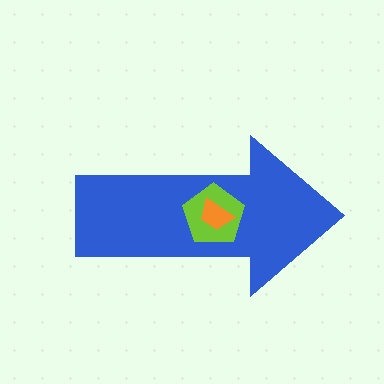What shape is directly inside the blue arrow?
The lime pentagon.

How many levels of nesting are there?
3.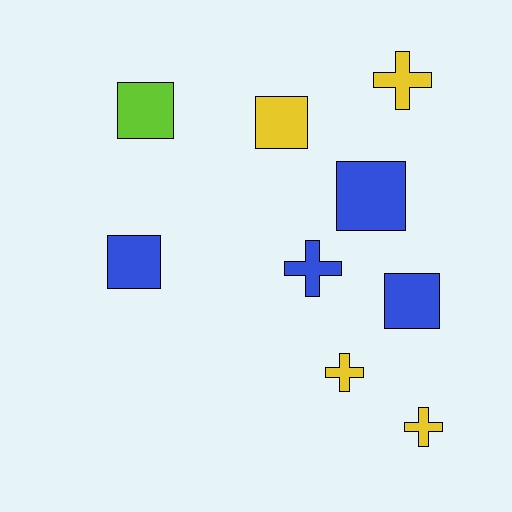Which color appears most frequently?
Yellow, with 4 objects.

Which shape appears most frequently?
Square, with 5 objects.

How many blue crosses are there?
There is 1 blue cross.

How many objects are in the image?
There are 9 objects.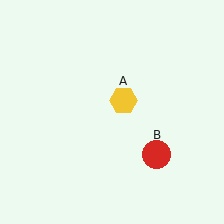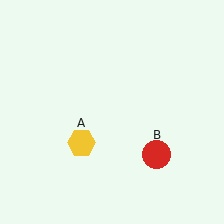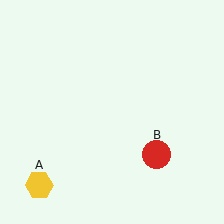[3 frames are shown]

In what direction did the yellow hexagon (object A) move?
The yellow hexagon (object A) moved down and to the left.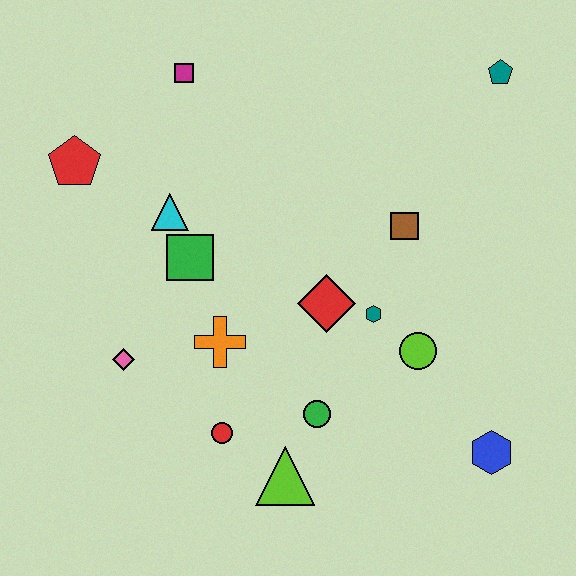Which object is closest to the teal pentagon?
The brown square is closest to the teal pentagon.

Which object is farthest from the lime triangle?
The teal pentagon is farthest from the lime triangle.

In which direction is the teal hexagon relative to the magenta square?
The teal hexagon is below the magenta square.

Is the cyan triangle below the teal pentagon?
Yes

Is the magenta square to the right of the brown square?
No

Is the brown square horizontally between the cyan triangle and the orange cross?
No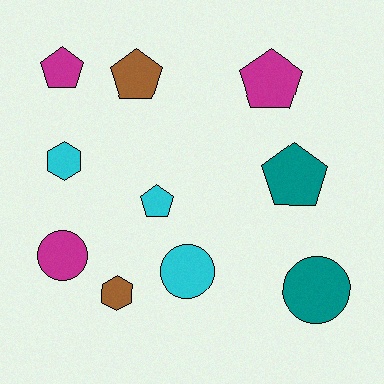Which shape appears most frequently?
Pentagon, with 5 objects.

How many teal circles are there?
There is 1 teal circle.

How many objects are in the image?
There are 10 objects.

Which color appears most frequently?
Magenta, with 3 objects.